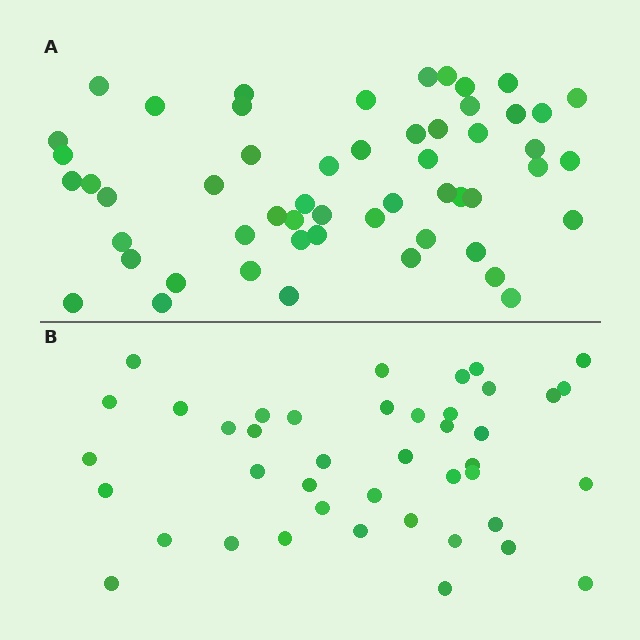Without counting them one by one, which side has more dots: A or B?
Region A (the top region) has more dots.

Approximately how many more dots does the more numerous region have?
Region A has roughly 12 or so more dots than region B.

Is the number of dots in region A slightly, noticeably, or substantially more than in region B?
Region A has noticeably more, but not dramatically so. The ratio is roughly 1.3 to 1.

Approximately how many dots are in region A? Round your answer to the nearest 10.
About 50 dots. (The exact count is 54, which rounds to 50.)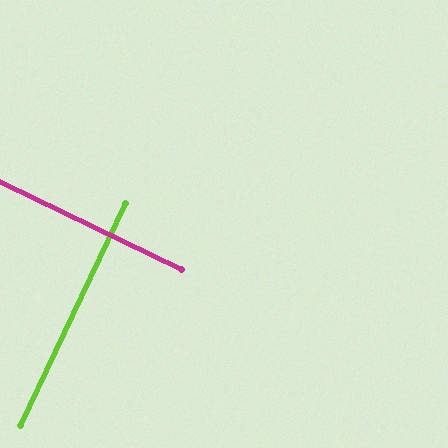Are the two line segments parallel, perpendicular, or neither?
Perpendicular — they meet at approximately 90°.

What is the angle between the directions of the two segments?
Approximately 90 degrees.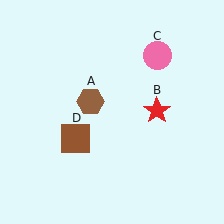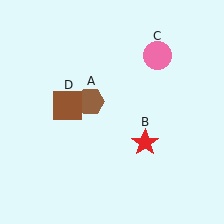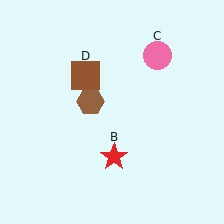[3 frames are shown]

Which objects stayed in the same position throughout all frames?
Brown hexagon (object A) and pink circle (object C) remained stationary.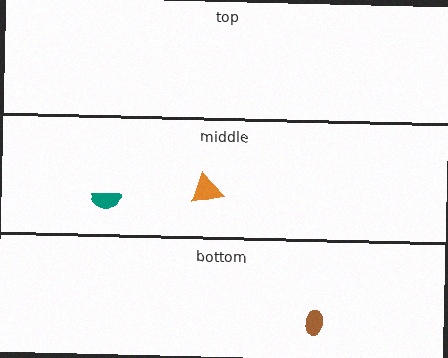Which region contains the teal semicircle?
The middle region.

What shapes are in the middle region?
The teal semicircle, the orange triangle.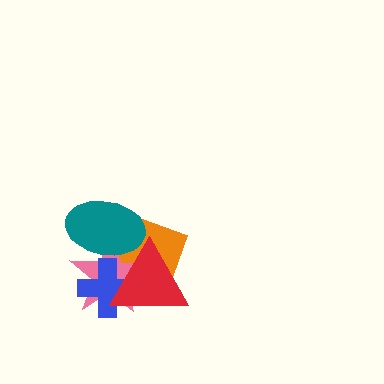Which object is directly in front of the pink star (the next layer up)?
The blue cross is directly in front of the pink star.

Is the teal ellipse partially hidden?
Yes, it is partially covered by another shape.